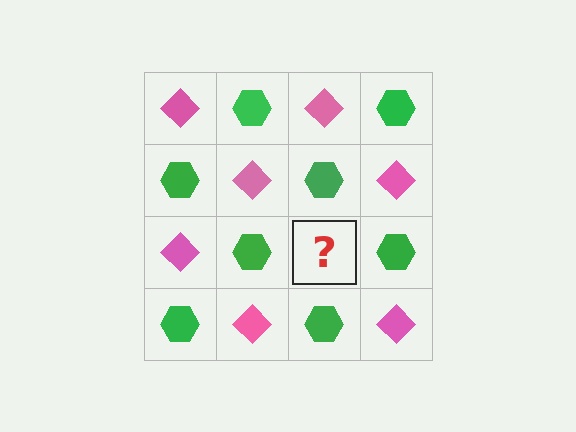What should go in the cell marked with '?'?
The missing cell should contain a pink diamond.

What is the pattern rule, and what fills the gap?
The rule is that it alternates pink diamond and green hexagon in a checkerboard pattern. The gap should be filled with a pink diamond.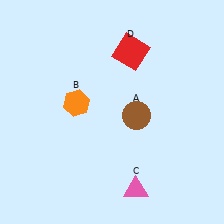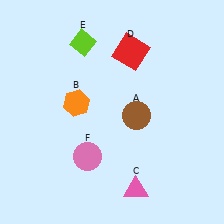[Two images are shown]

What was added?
A lime diamond (E), a pink circle (F) were added in Image 2.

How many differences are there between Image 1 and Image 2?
There are 2 differences between the two images.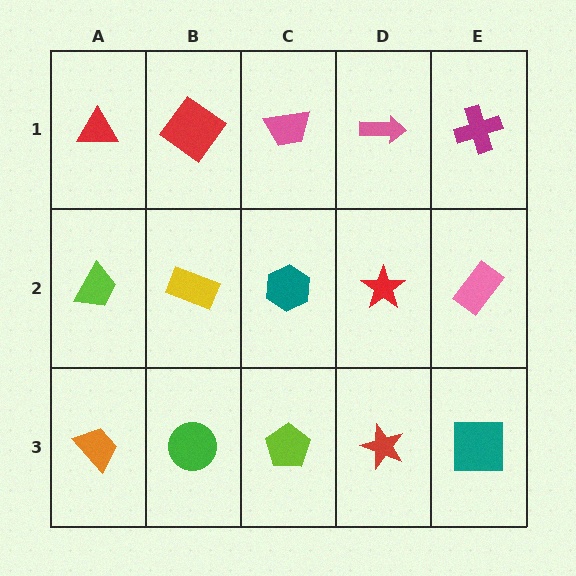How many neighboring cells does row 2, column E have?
3.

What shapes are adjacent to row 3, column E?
A pink rectangle (row 2, column E), a red star (row 3, column D).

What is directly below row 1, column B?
A yellow rectangle.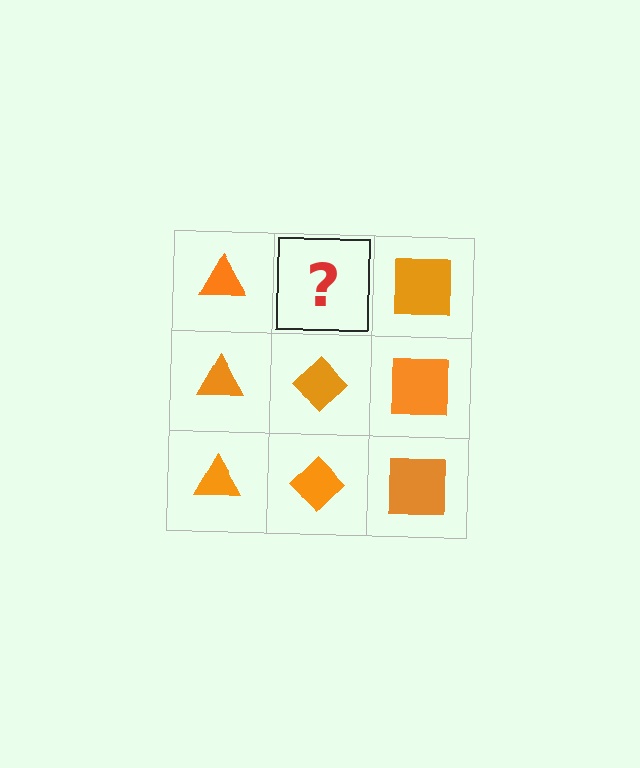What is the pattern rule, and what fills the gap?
The rule is that each column has a consistent shape. The gap should be filled with an orange diamond.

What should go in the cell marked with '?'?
The missing cell should contain an orange diamond.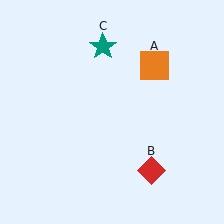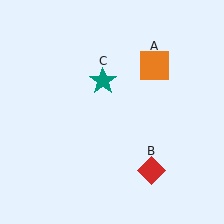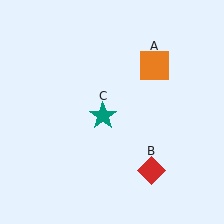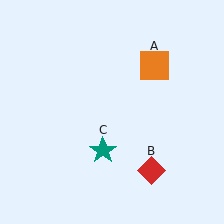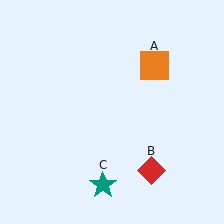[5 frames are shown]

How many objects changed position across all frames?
1 object changed position: teal star (object C).